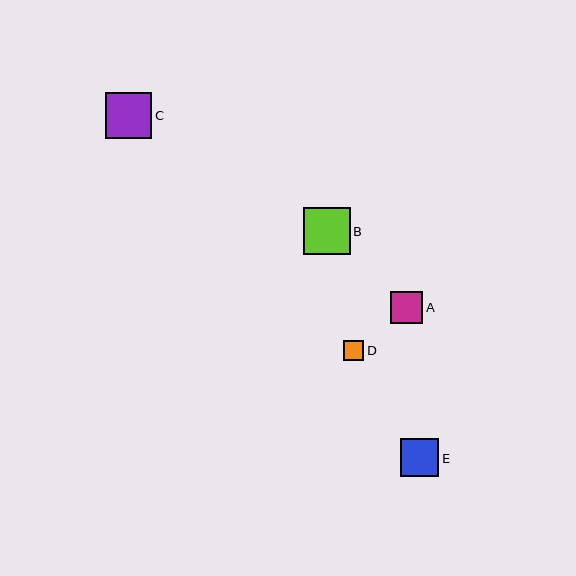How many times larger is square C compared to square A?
Square C is approximately 1.4 times the size of square A.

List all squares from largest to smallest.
From largest to smallest: B, C, E, A, D.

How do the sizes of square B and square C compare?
Square B and square C are approximately the same size.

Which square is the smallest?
Square D is the smallest with a size of approximately 20 pixels.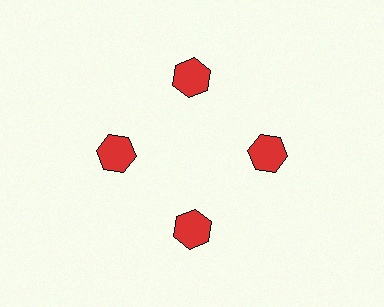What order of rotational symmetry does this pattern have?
This pattern has 4-fold rotational symmetry.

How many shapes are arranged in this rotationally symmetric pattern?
There are 4 shapes, arranged in 4 groups of 1.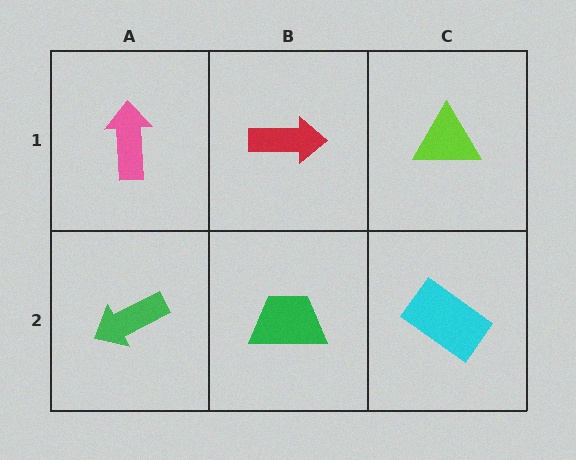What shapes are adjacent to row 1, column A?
A green arrow (row 2, column A), a red arrow (row 1, column B).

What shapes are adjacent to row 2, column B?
A red arrow (row 1, column B), a green arrow (row 2, column A), a cyan rectangle (row 2, column C).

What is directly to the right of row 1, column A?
A red arrow.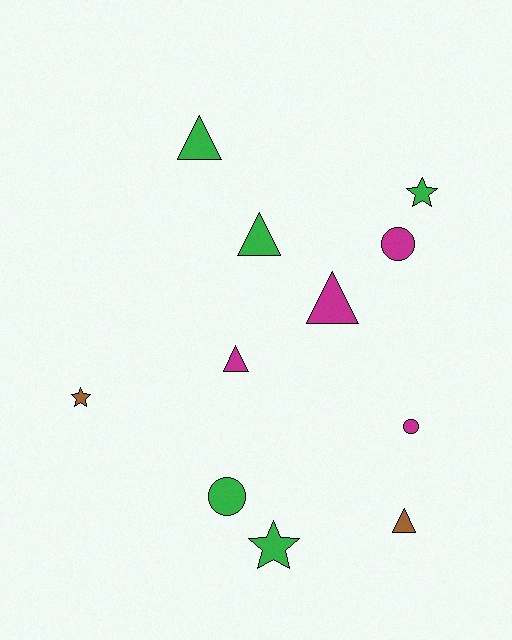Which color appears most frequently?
Green, with 5 objects.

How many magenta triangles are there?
There are 2 magenta triangles.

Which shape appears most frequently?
Triangle, with 5 objects.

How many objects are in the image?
There are 11 objects.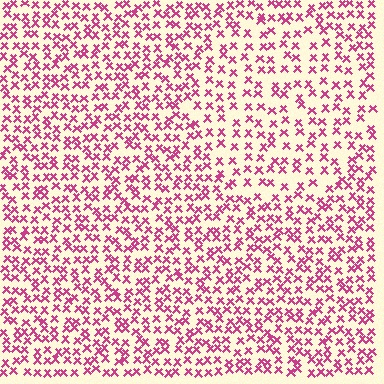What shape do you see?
I see a circle.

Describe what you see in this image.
The image contains small magenta elements arranged at two different densities. A circle-shaped region is visible where the elements are less densely packed than the surrounding area.